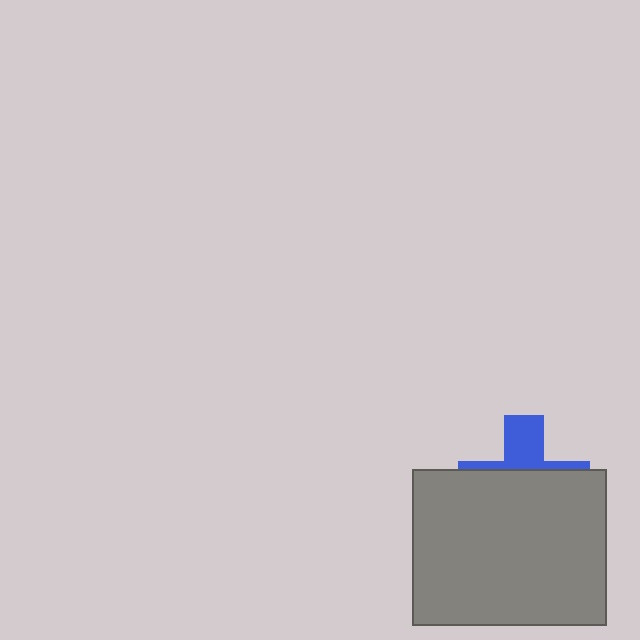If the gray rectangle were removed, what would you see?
You would see the complete blue cross.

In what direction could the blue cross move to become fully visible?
The blue cross could move up. That would shift it out from behind the gray rectangle entirely.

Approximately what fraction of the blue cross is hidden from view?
Roughly 68% of the blue cross is hidden behind the gray rectangle.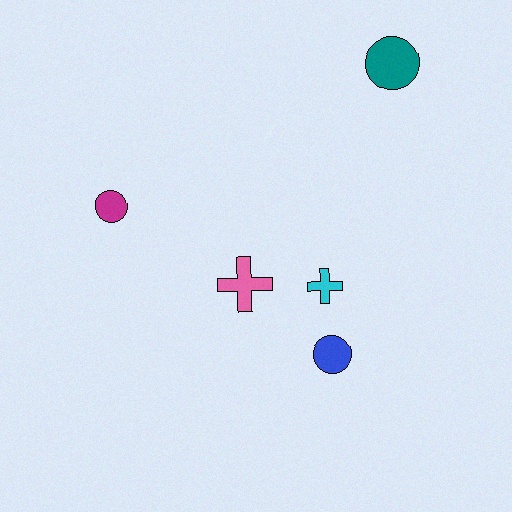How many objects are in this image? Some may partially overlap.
There are 5 objects.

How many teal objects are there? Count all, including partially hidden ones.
There is 1 teal object.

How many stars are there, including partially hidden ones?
There are no stars.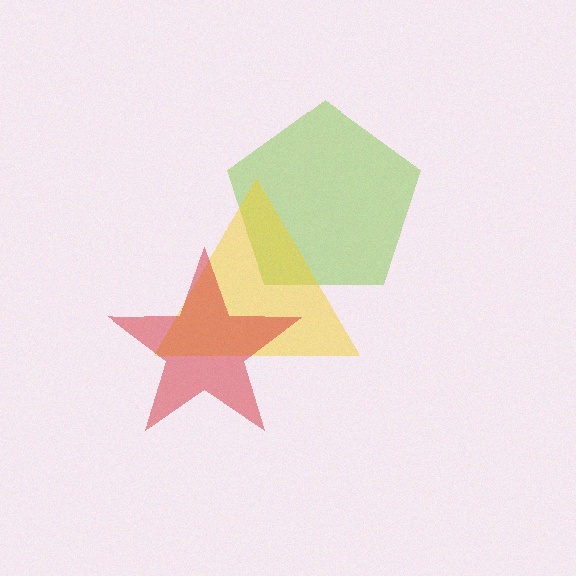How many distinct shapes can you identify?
There are 3 distinct shapes: a lime pentagon, a yellow triangle, a red star.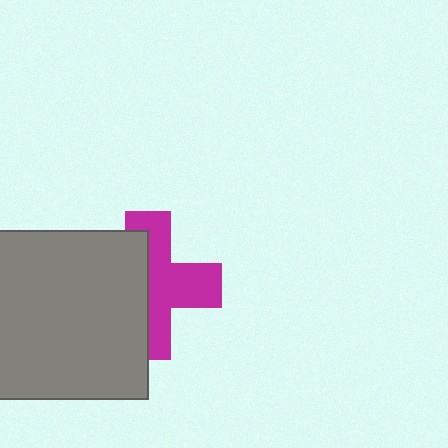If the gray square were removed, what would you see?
You would see the complete magenta cross.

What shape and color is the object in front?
The object in front is a gray square.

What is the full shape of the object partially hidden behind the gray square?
The partially hidden object is a magenta cross.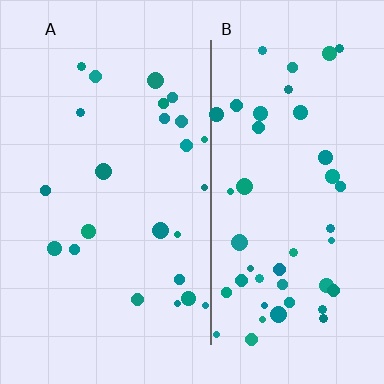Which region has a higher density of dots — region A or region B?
B (the right).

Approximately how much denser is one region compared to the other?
Approximately 2.0× — region B over region A.